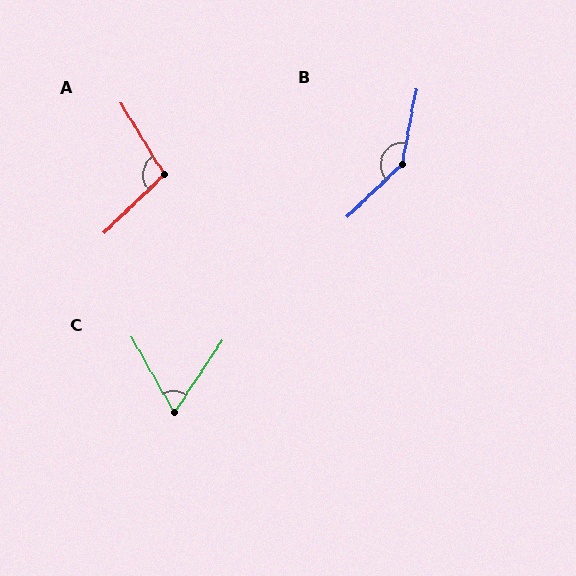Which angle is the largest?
B, at approximately 145 degrees.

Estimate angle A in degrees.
Approximately 103 degrees.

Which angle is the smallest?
C, at approximately 63 degrees.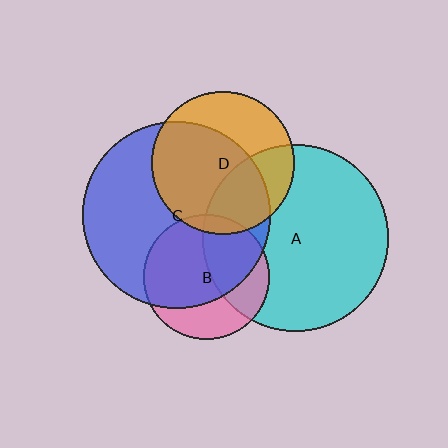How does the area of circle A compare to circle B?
Approximately 2.2 times.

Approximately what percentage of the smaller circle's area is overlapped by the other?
Approximately 5%.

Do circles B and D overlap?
Yes.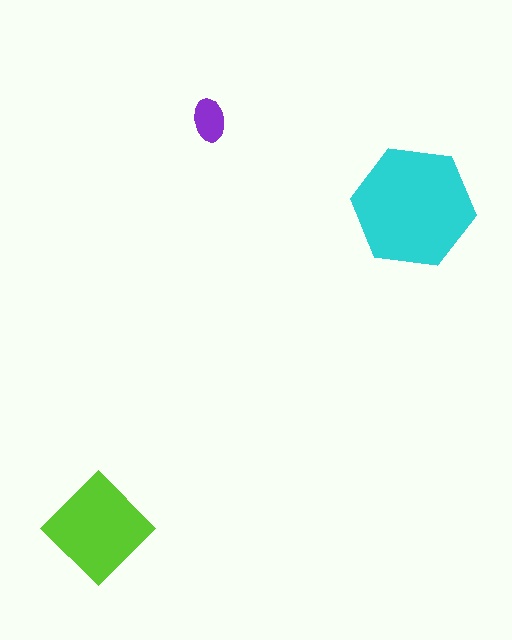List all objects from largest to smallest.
The cyan hexagon, the lime diamond, the purple ellipse.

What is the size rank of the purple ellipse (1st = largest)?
3rd.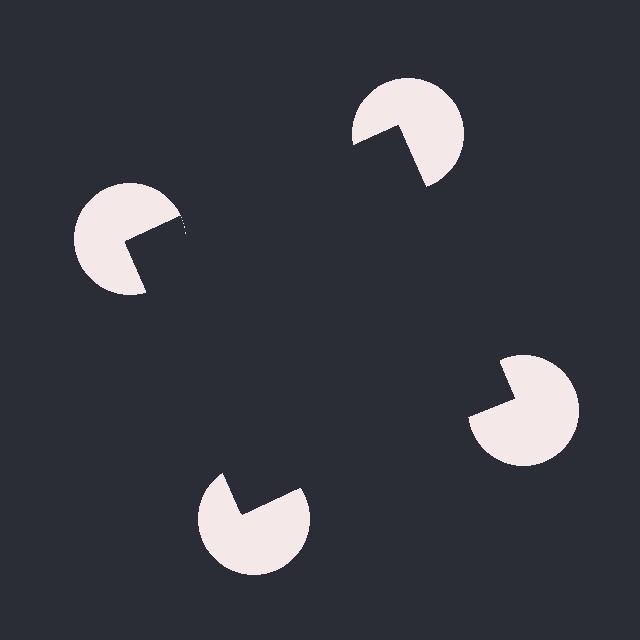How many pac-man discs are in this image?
There are 4 — one at each vertex of the illusory square.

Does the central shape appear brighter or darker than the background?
It typically appears slightly darker than the background, even though no actual brightness change is drawn.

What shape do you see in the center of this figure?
An illusory square — its edges are inferred from the aligned wedge cuts in the pac-man discs, not physically drawn.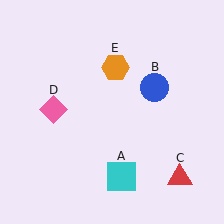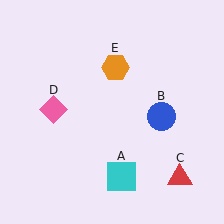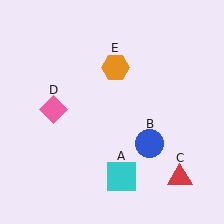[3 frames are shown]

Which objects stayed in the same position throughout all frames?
Cyan square (object A) and red triangle (object C) and pink diamond (object D) and orange hexagon (object E) remained stationary.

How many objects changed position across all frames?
1 object changed position: blue circle (object B).